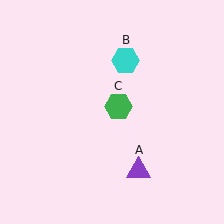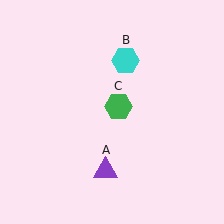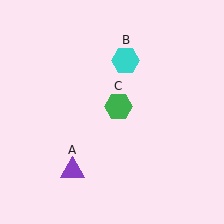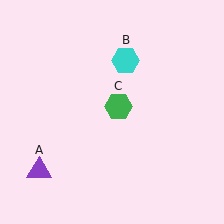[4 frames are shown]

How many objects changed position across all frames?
1 object changed position: purple triangle (object A).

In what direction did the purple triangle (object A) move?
The purple triangle (object A) moved left.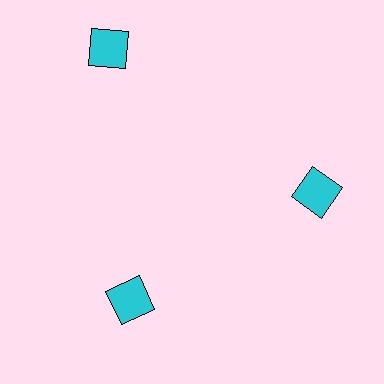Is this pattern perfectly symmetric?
No. The 3 cyan squares are arranged in a ring, but one element near the 11 o'clock position is pushed outward from the center, breaking the 3-fold rotational symmetry.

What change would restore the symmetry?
The symmetry would be restored by moving it inward, back onto the ring so that all 3 squares sit at equal angles and equal distance from the center.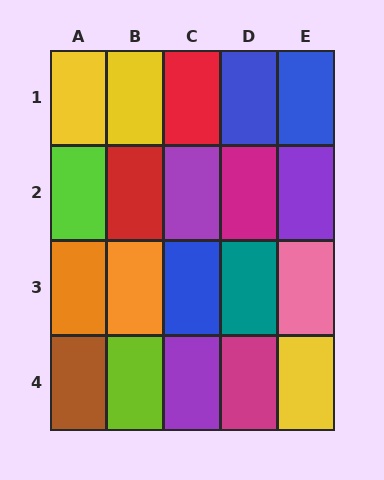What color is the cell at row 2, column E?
Purple.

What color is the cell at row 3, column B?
Orange.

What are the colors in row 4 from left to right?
Brown, lime, purple, magenta, yellow.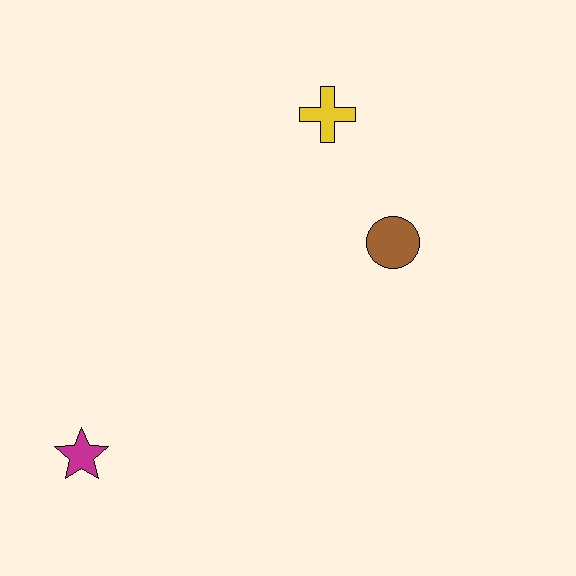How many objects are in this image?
There are 3 objects.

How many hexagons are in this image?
There are no hexagons.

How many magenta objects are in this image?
There is 1 magenta object.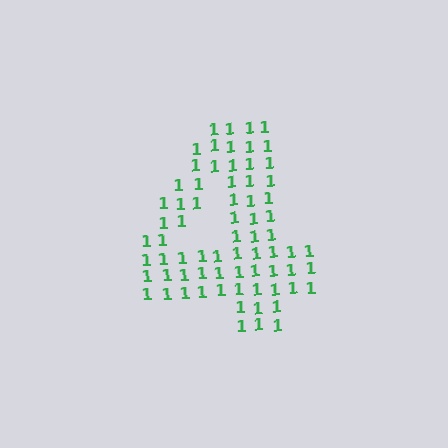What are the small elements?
The small elements are digit 1's.